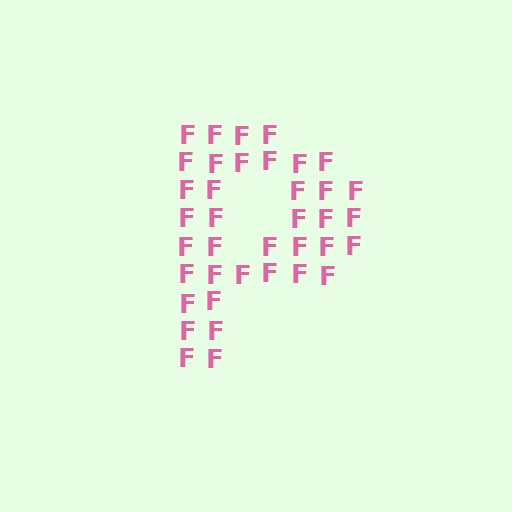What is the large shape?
The large shape is the letter P.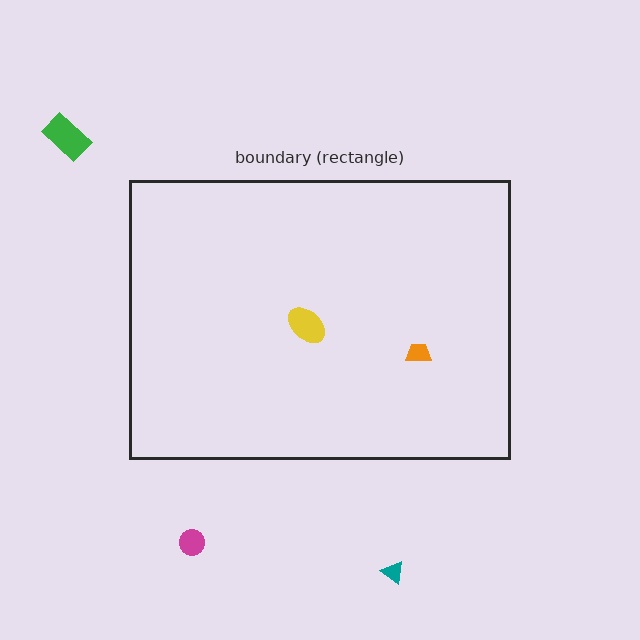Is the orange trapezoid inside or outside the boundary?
Inside.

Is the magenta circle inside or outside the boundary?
Outside.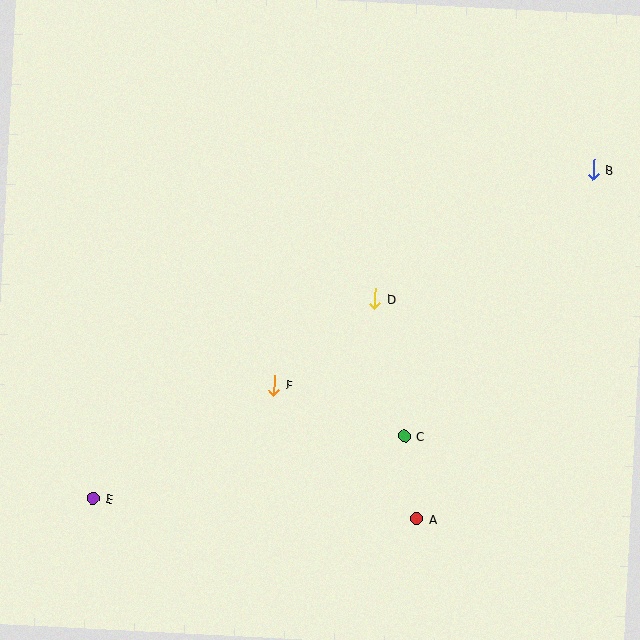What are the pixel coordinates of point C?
Point C is at (405, 436).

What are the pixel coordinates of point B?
Point B is at (593, 170).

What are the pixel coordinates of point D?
Point D is at (375, 298).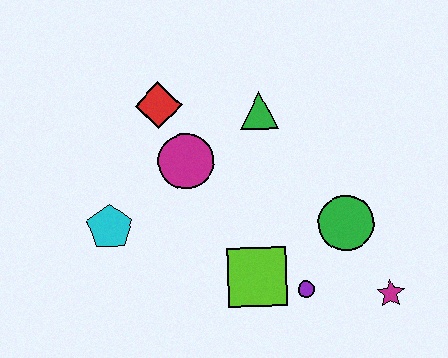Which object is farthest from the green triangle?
The magenta star is farthest from the green triangle.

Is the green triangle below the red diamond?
Yes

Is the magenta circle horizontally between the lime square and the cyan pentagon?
Yes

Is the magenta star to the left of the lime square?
No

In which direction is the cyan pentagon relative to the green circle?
The cyan pentagon is to the left of the green circle.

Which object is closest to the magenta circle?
The red diamond is closest to the magenta circle.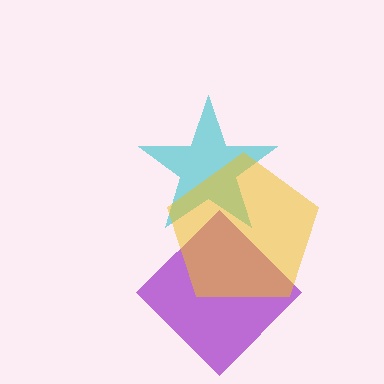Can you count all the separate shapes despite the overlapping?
Yes, there are 3 separate shapes.